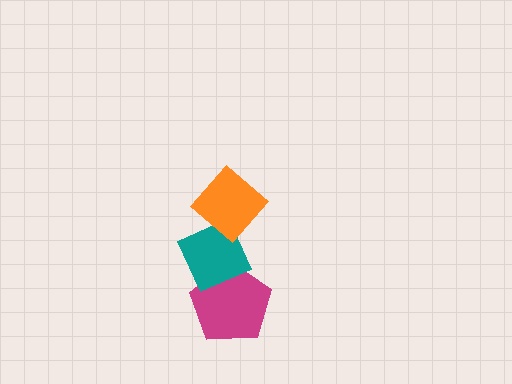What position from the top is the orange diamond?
The orange diamond is 1st from the top.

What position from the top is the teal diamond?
The teal diamond is 2nd from the top.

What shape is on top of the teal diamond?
The orange diamond is on top of the teal diamond.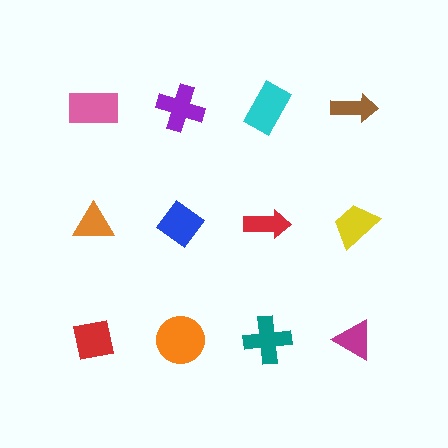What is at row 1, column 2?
A purple cross.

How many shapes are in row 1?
4 shapes.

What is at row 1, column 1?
A pink rectangle.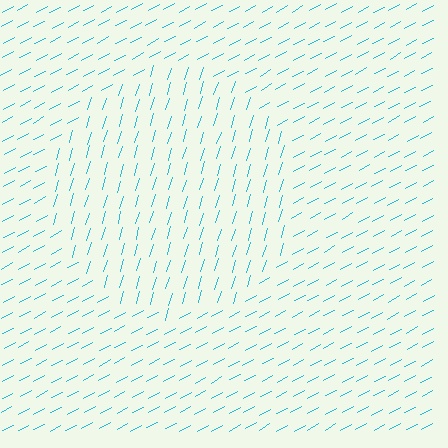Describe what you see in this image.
The image is filled with small cyan line segments. A circle region in the image has lines oriented differently from the surrounding lines, creating a visible texture boundary.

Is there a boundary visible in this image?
Yes, there is a texture boundary formed by a change in line orientation.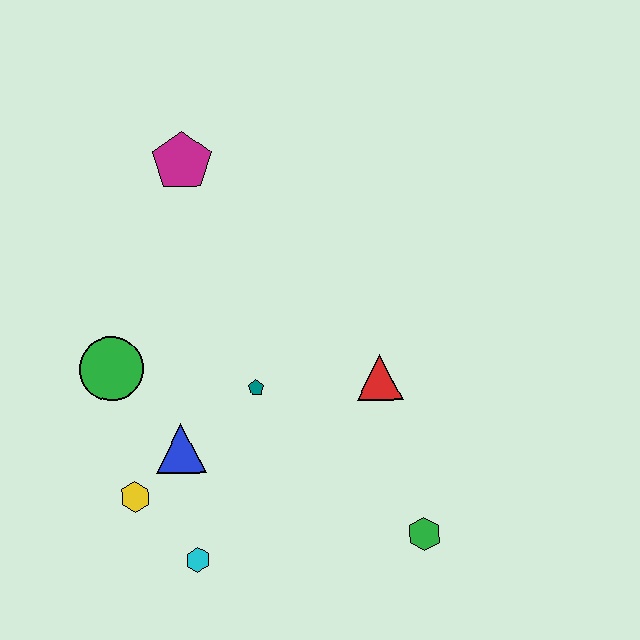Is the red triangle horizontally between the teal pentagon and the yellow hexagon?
No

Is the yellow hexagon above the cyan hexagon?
Yes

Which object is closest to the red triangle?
The teal pentagon is closest to the red triangle.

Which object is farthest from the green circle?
The green hexagon is farthest from the green circle.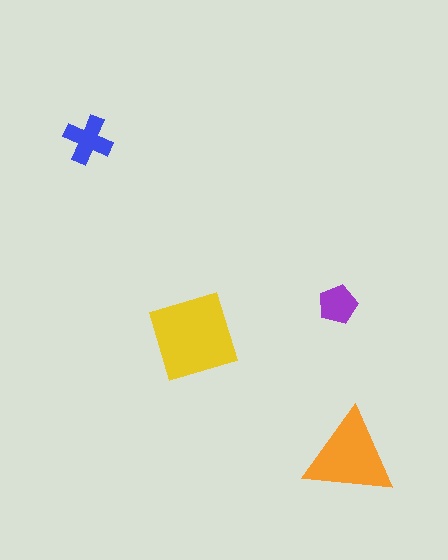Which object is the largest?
The yellow square.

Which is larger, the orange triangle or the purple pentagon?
The orange triangle.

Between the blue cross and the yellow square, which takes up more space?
The yellow square.